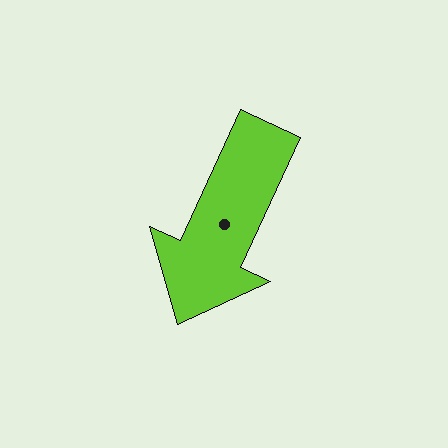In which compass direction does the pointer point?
Southwest.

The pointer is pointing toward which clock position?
Roughly 7 o'clock.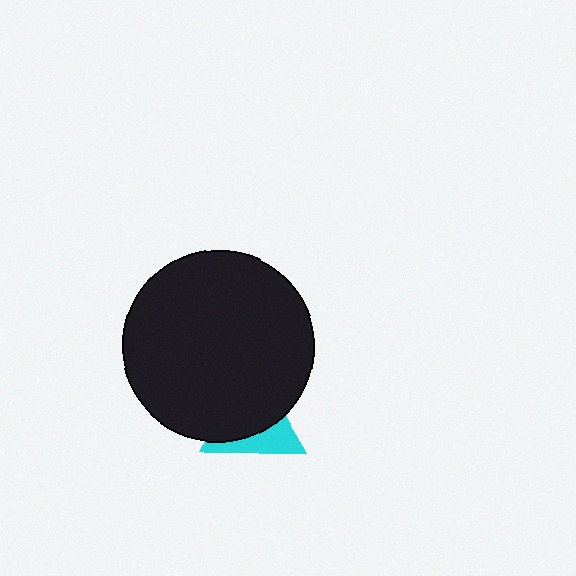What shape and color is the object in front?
The object in front is a black circle.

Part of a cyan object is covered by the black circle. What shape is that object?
It is a triangle.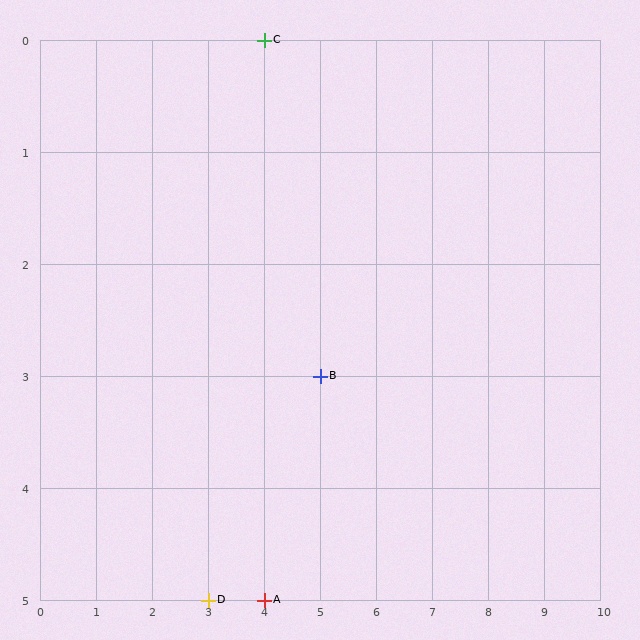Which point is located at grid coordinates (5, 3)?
Point B is at (5, 3).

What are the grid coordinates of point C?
Point C is at grid coordinates (4, 0).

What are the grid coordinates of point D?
Point D is at grid coordinates (3, 5).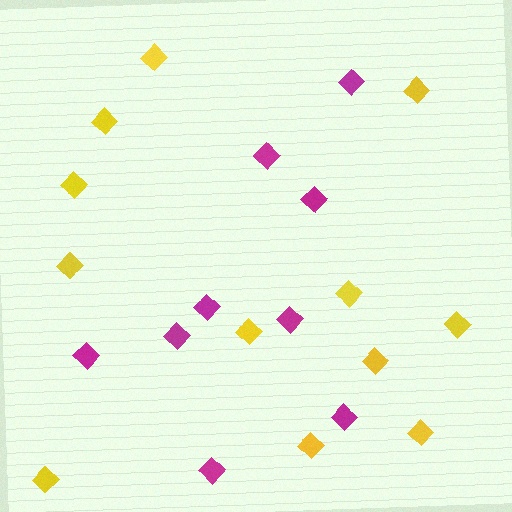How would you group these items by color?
There are 2 groups: one group of magenta diamonds (9) and one group of yellow diamonds (12).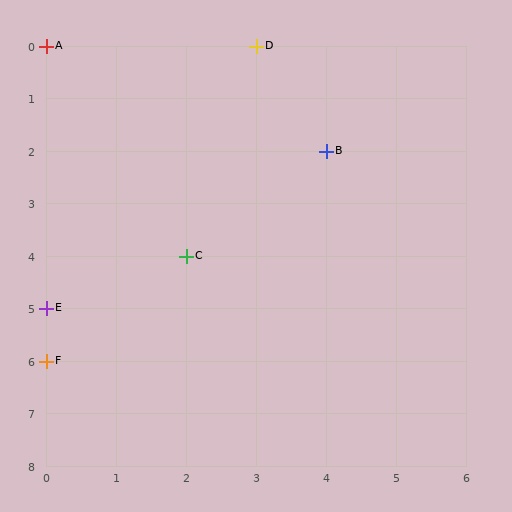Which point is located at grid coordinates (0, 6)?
Point F is at (0, 6).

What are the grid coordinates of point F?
Point F is at grid coordinates (0, 6).